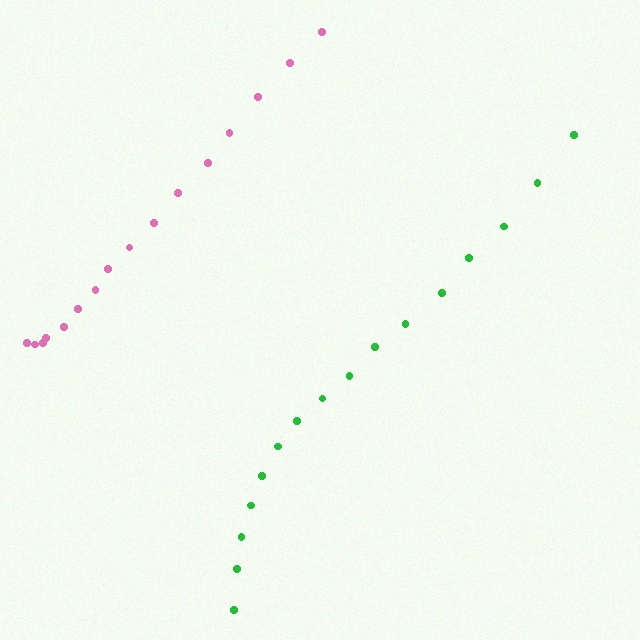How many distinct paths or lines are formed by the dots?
There are 2 distinct paths.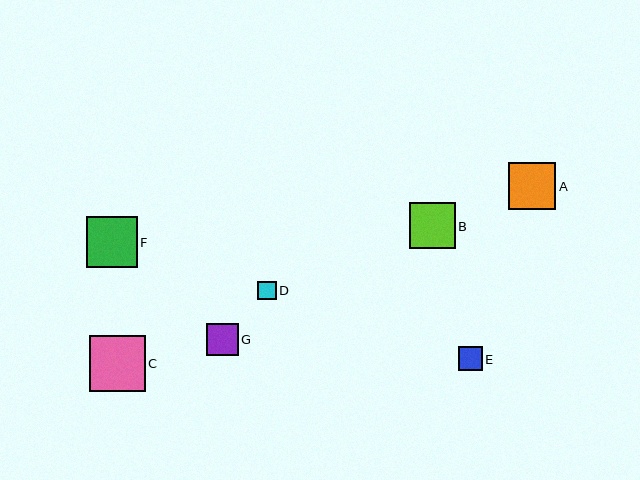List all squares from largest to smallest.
From largest to smallest: C, F, A, B, G, E, D.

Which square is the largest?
Square C is the largest with a size of approximately 56 pixels.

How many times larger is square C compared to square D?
Square C is approximately 3.1 times the size of square D.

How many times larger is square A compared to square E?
Square A is approximately 2.0 times the size of square E.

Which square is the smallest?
Square D is the smallest with a size of approximately 18 pixels.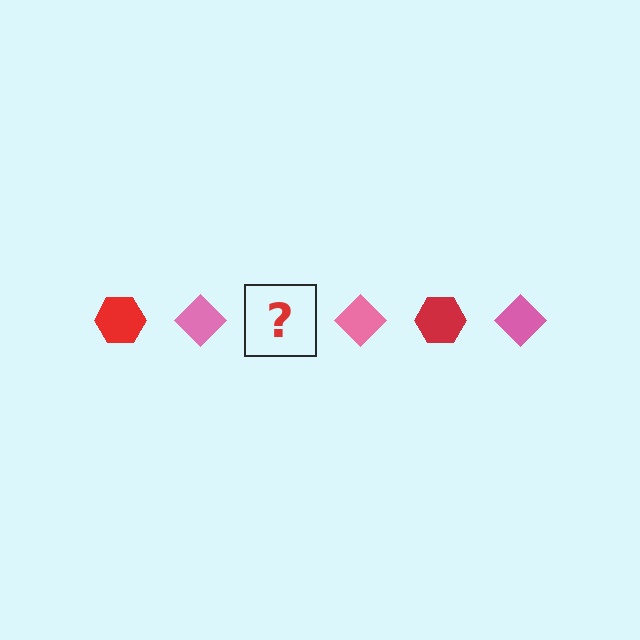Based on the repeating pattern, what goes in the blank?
The blank should be a red hexagon.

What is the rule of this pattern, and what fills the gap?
The rule is that the pattern alternates between red hexagon and pink diamond. The gap should be filled with a red hexagon.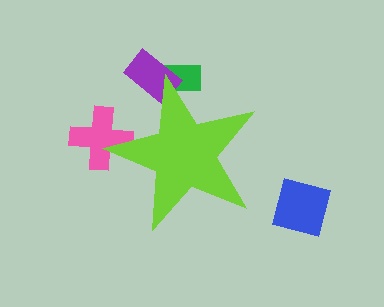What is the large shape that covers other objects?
A lime star.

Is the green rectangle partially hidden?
Yes, the green rectangle is partially hidden behind the lime star.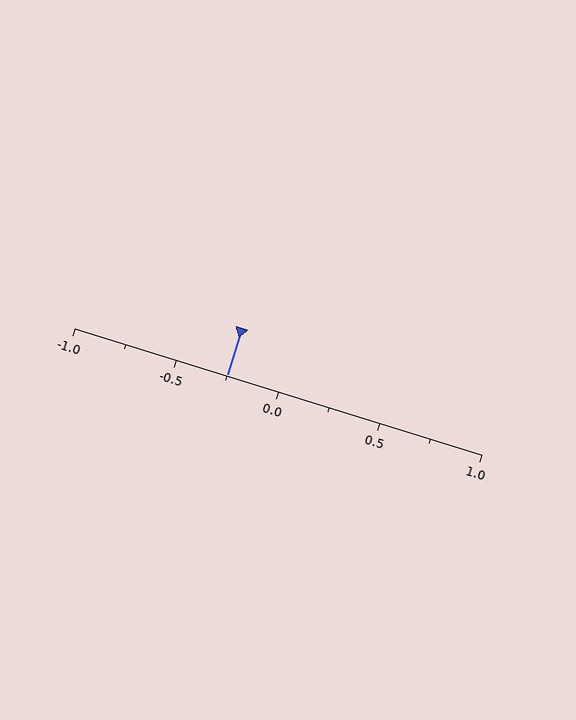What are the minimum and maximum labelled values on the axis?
The axis runs from -1.0 to 1.0.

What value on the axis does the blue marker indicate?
The marker indicates approximately -0.25.